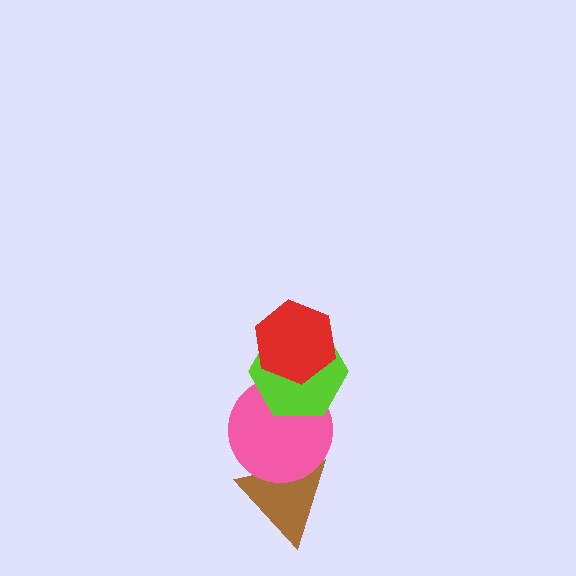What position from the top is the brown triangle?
The brown triangle is 4th from the top.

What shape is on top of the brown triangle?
The pink circle is on top of the brown triangle.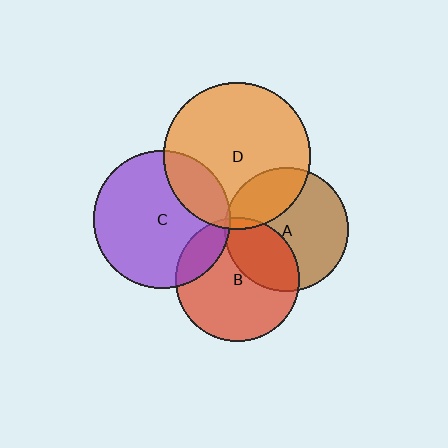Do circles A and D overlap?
Yes.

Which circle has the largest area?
Circle D (orange).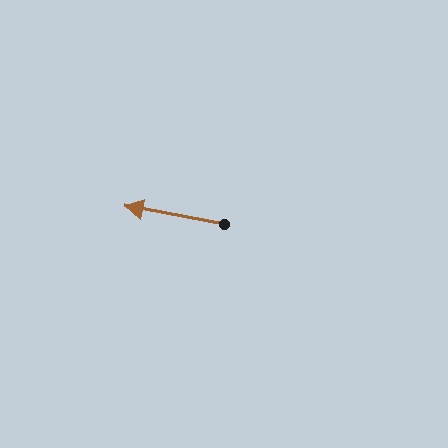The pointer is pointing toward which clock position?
Roughly 9 o'clock.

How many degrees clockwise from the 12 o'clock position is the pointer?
Approximately 280 degrees.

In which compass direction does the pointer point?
West.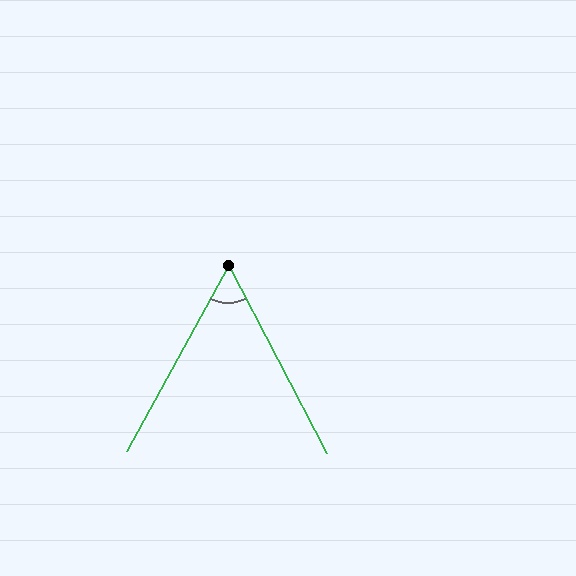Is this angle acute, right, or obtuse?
It is acute.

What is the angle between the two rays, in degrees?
Approximately 56 degrees.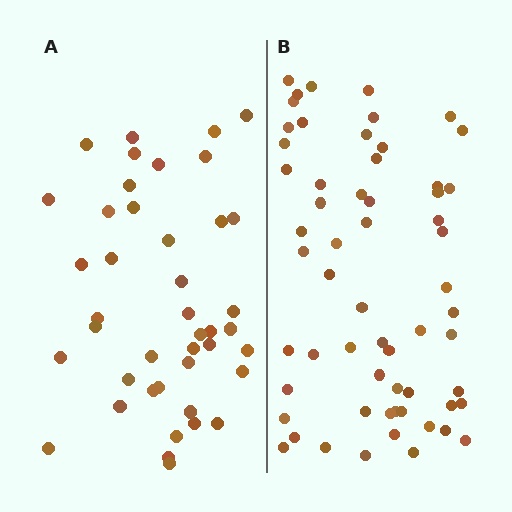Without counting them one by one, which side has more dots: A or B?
Region B (the right region) has more dots.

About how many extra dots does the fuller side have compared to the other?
Region B has approximately 20 more dots than region A.